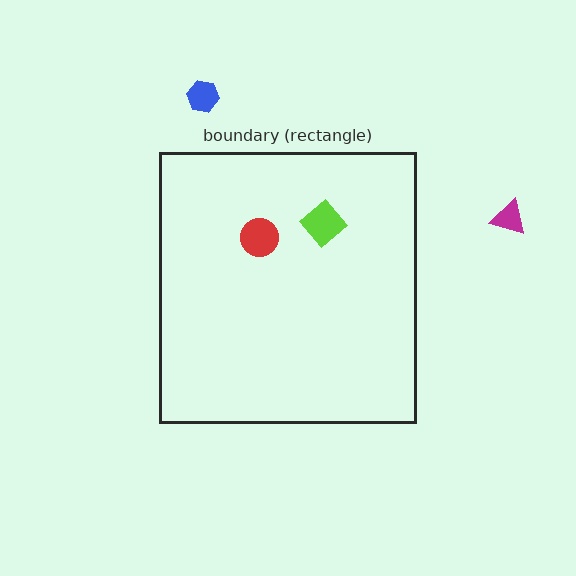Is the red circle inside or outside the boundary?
Inside.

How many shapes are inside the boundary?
2 inside, 2 outside.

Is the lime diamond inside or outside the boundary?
Inside.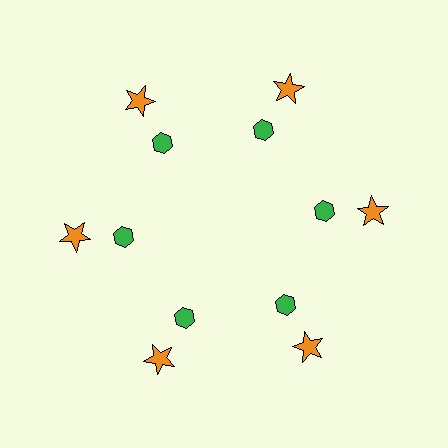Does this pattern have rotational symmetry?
Yes, this pattern has 6-fold rotational symmetry. It looks the same after rotating 60 degrees around the center.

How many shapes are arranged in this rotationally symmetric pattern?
There are 12 shapes, arranged in 6 groups of 2.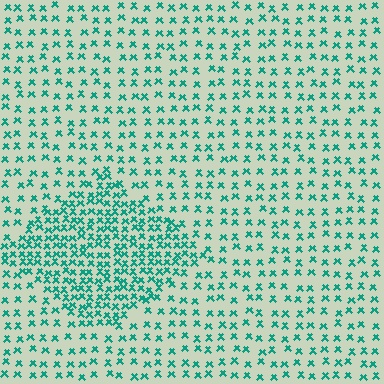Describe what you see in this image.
The image contains small teal elements arranged at two different densities. A diamond-shaped region is visible where the elements are more densely packed than the surrounding area.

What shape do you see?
I see a diamond.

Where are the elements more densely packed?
The elements are more densely packed inside the diamond boundary.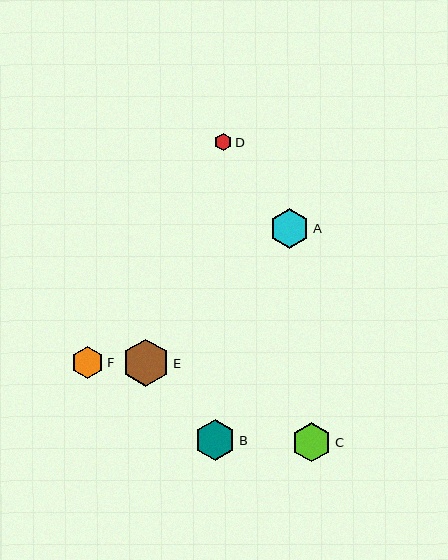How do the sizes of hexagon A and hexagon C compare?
Hexagon A and hexagon C are approximately the same size.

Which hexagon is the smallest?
Hexagon D is the smallest with a size of approximately 17 pixels.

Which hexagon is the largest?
Hexagon E is the largest with a size of approximately 48 pixels.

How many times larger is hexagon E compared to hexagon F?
Hexagon E is approximately 1.5 times the size of hexagon F.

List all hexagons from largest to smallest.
From largest to smallest: E, B, A, C, F, D.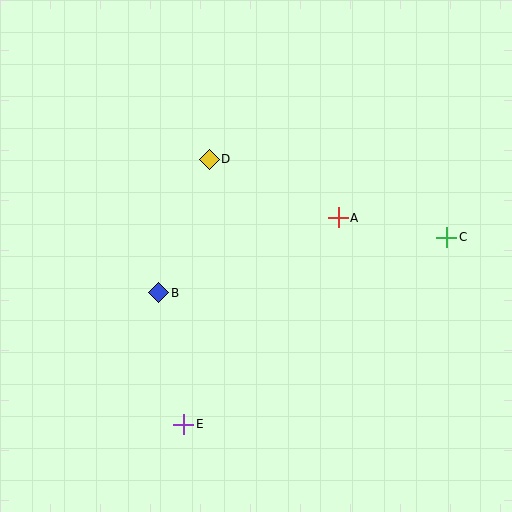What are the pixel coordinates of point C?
Point C is at (447, 237).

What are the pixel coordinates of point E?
Point E is at (184, 424).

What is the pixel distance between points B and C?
The distance between B and C is 293 pixels.